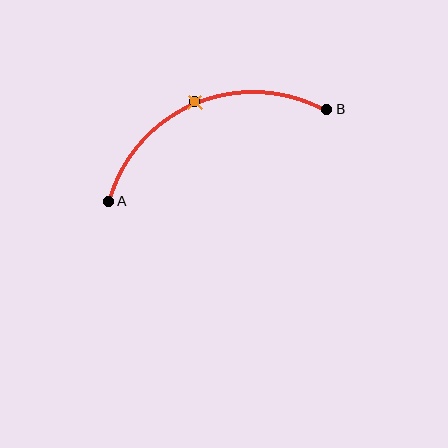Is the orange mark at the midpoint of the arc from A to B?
Yes. The orange mark lies on the arc at equal arc-length from both A and B — it is the arc midpoint.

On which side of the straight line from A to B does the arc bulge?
The arc bulges above the straight line connecting A and B.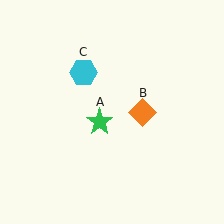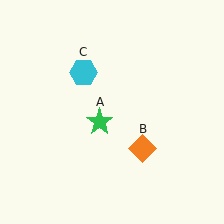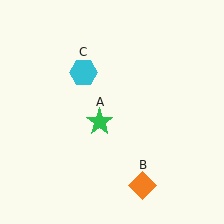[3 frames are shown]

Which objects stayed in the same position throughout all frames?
Green star (object A) and cyan hexagon (object C) remained stationary.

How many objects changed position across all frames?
1 object changed position: orange diamond (object B).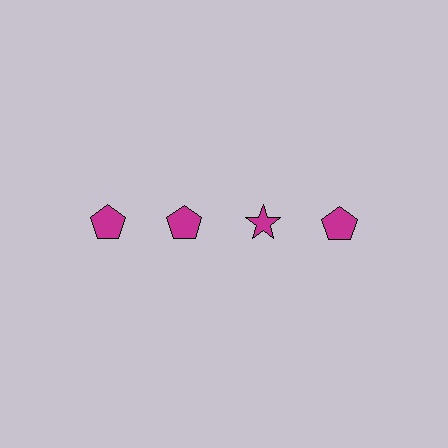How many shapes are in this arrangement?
There are 4 shapes arranged in a grid pattern.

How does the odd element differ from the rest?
It has a different shape: star instead of pentagon.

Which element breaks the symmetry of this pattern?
The magenta star in the top row, center column breaks the symmetry. All other shapes are magenta pentagons.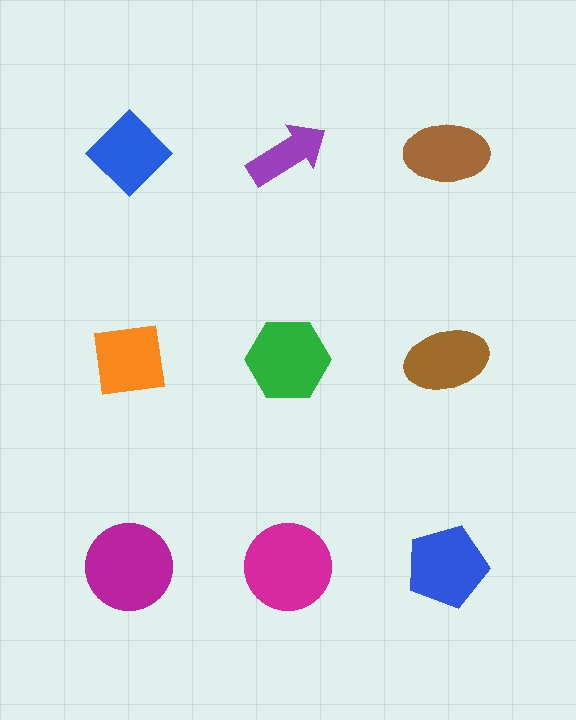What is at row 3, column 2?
A magenta circle.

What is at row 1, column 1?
A blue diamond.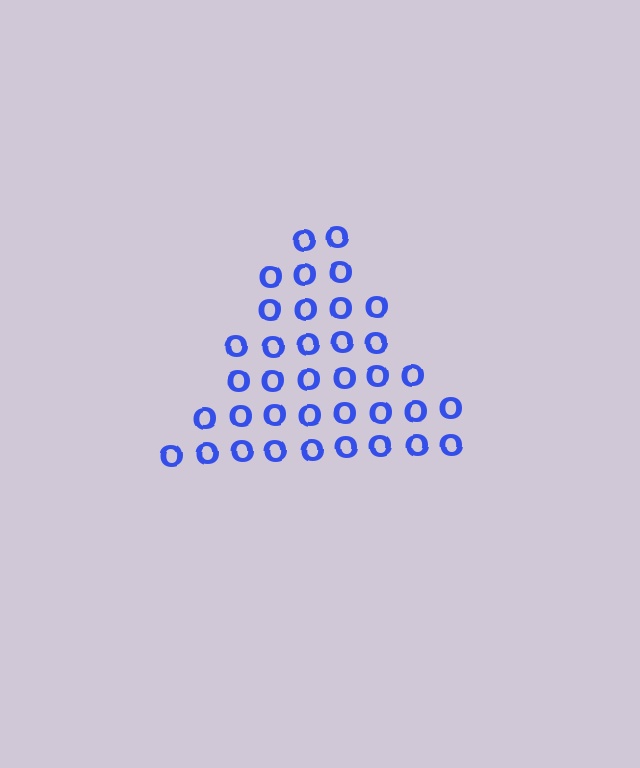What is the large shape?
The large shape is a triangle.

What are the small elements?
The small elements are letter O's.